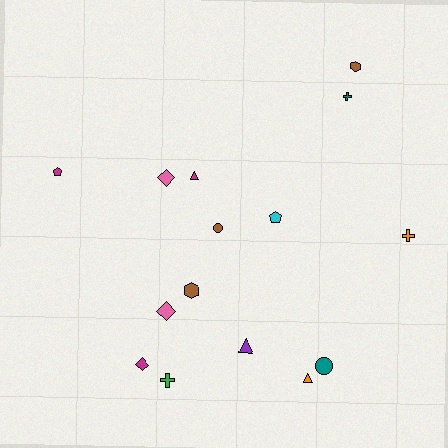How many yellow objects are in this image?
There are no yellow objects.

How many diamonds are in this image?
There are 3 diamonds.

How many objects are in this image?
There are 15 objects.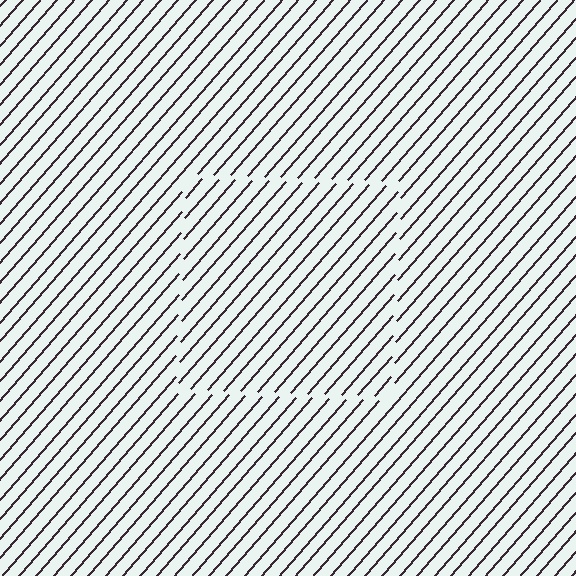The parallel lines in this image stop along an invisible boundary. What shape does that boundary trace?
An illusory square. The interior of the shape contains the same grating, shifted by half a period — the contour is defined by the phase discontinuity where line-ends from the inner and outer gratings abut.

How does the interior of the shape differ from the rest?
The interior of the shape contains the same grating, shifted by half a period — the contour is defined by the phase discontinuity where line-ends from the inner and outer gratings abut.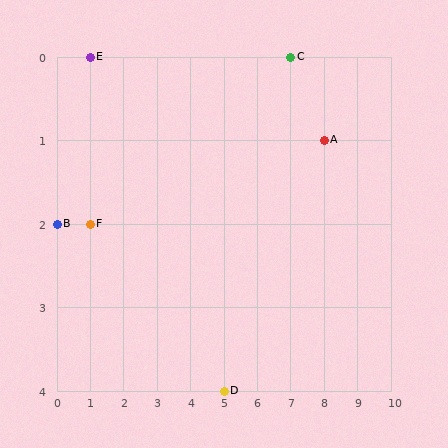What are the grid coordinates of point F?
Point F is at grid coordinates (1, 2).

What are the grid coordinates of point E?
Point E is at grid coordinates (1, 0).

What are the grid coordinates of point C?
Point C is at grid coordinates (7, 0).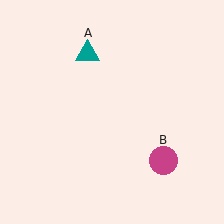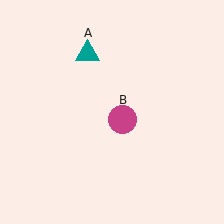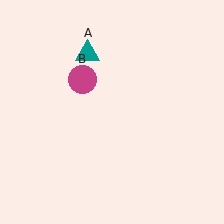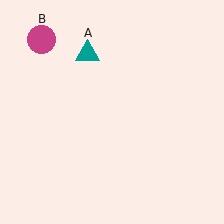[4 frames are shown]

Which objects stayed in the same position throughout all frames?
Teal triangle (object A) remained stationary.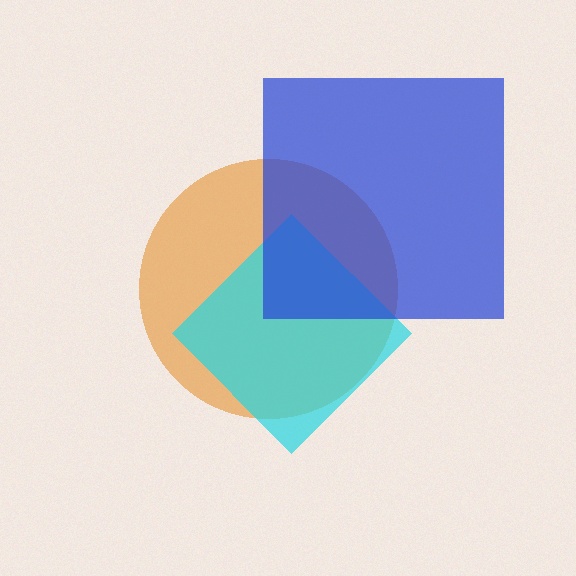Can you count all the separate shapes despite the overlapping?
Yes, there are 3 separate shapes.